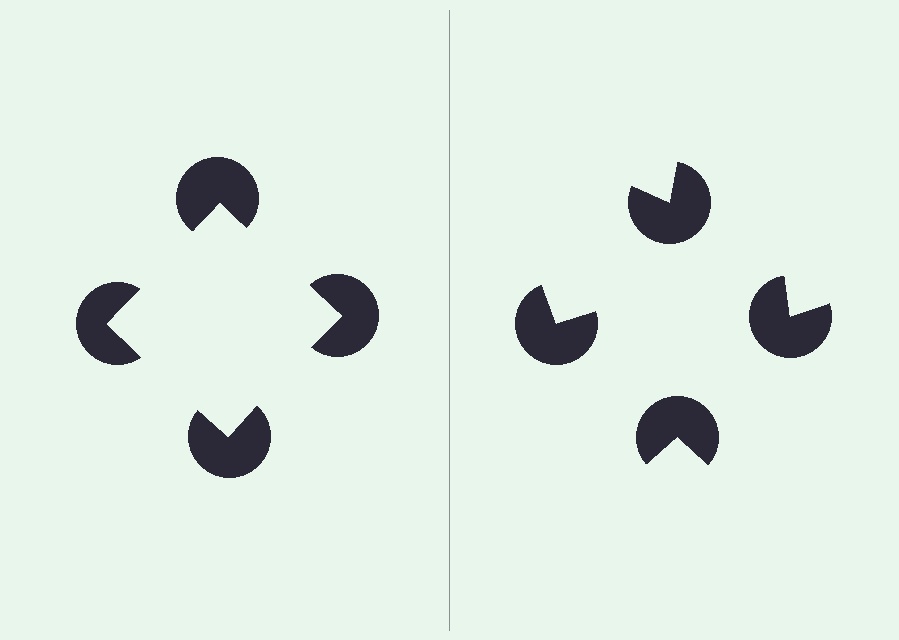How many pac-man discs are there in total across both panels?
8 — 4 on each side.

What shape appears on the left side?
An illusory square.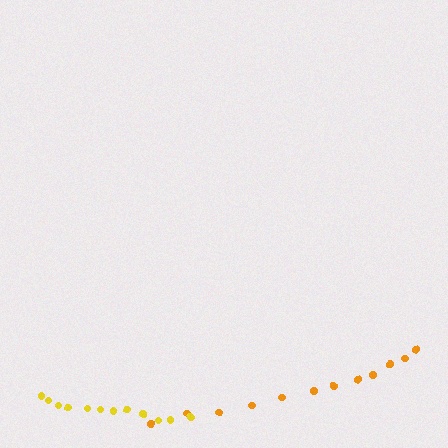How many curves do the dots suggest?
There are 2 distinct paths.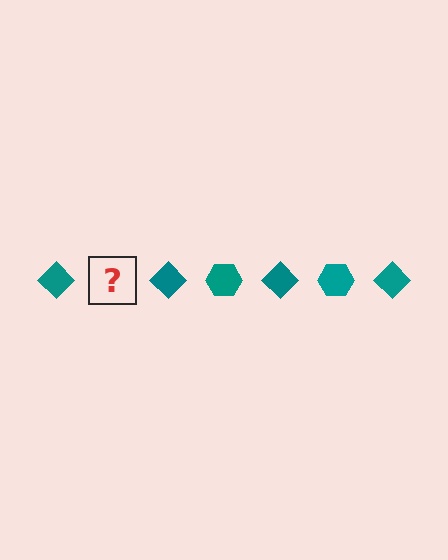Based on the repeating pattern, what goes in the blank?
The blank should be a teal hexagon.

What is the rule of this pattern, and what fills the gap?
The rule is that the pattern cycles through diamond, hexagon shapes in teal. The gap should be filled with a teal hexagon.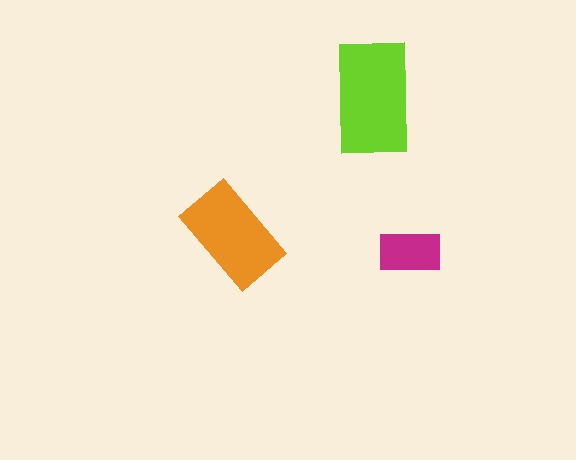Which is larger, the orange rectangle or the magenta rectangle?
The orange one.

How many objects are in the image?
There are 3 objects in the image.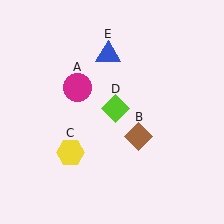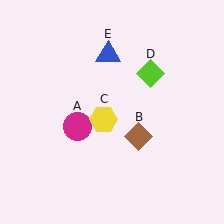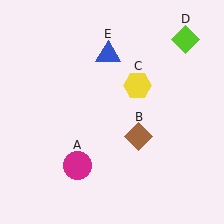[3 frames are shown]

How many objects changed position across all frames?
3 objects changed position: magenta circle (object A), yellow hexagon (object C), lime diamond (object D).